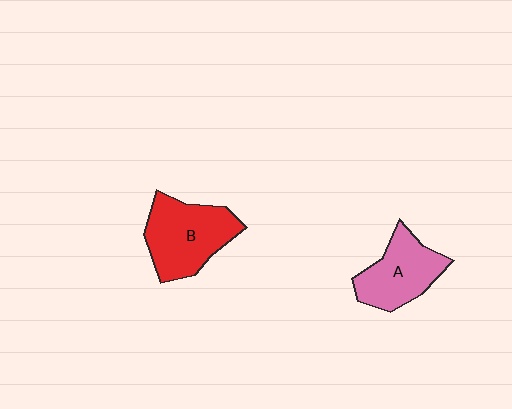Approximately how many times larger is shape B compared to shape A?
Approximately 1.2 times.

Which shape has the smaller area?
Shape A (pink).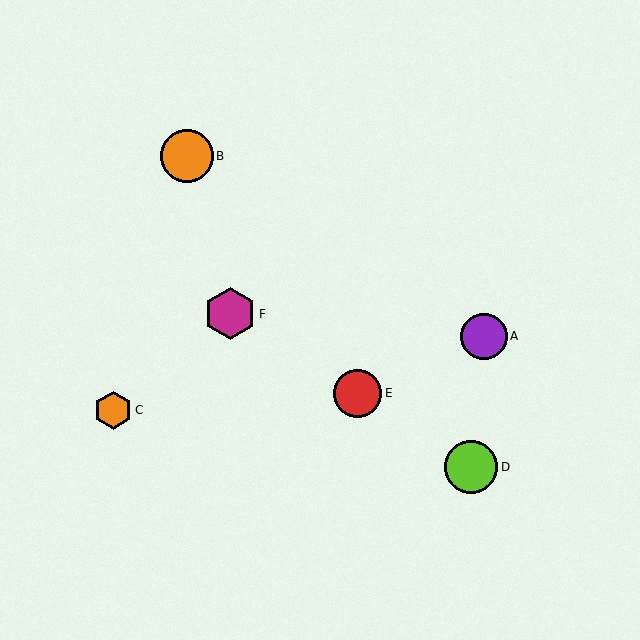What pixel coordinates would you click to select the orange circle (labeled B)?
Click at (187, 156) to select the orange circle B.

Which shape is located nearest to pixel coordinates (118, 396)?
The orange hexagon (labeled C) at (113, 410) is nearest to that location.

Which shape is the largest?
The lime circle (labeled D) is the largest.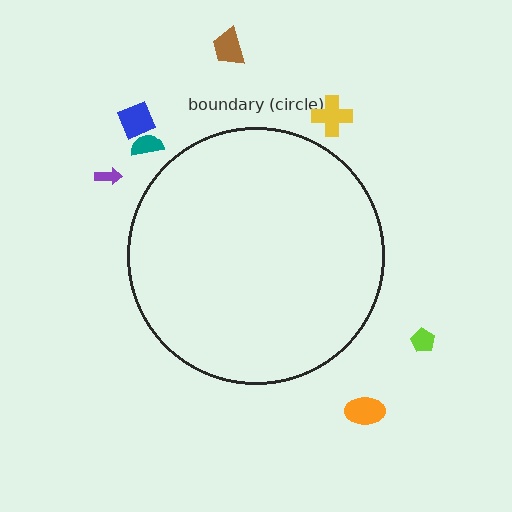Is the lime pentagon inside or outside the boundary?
Outside.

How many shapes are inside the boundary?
0 inside, 7 outside.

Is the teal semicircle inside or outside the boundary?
Outside.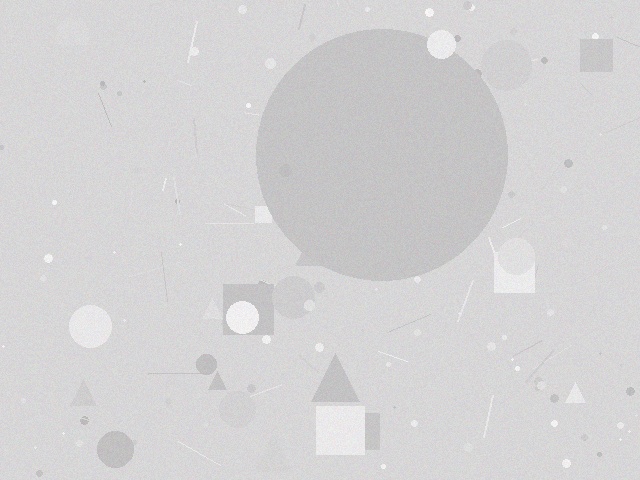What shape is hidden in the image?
A circle is hidden in the image.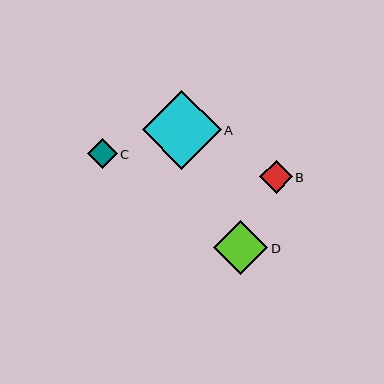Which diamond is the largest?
Diamond A is the largest with a size of approximately 79 pixels.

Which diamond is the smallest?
Diamond C is the smallest with a size of approximately 30 pixels.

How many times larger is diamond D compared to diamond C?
Diamond D is approximately 1.8 times the size of diamond C.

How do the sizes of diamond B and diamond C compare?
Diamond B and diamond C are approximately the same size.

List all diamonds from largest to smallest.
From largest to smallest: A, D, B, C.